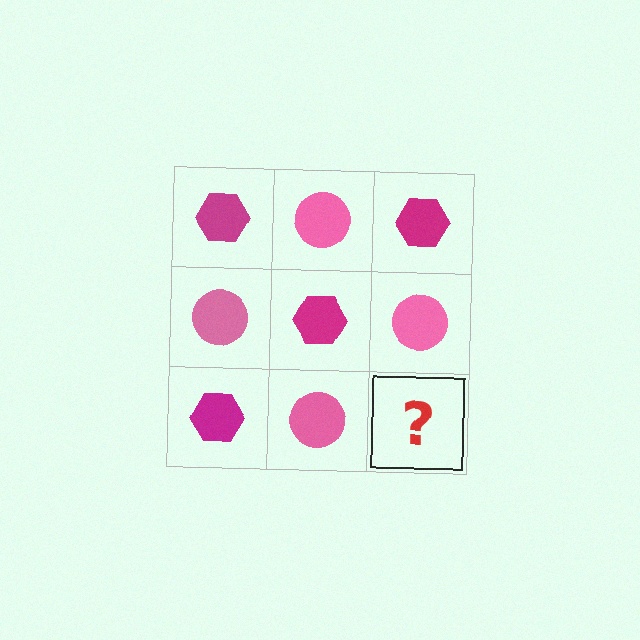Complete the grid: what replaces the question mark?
The question mark should be replaced with a magenta hexagon.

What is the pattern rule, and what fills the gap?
The rule is that it alternates magenta hexagon and pink circle in a checkerboard pattern. The gap should be filled with a magenta hexagon.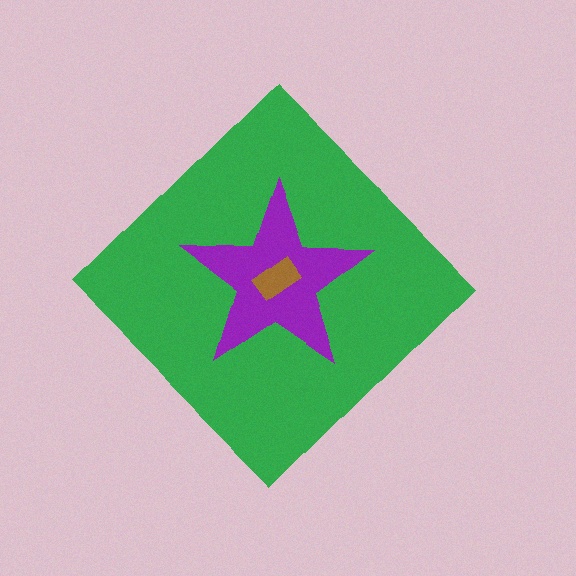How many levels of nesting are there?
3.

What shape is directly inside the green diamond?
The purple star.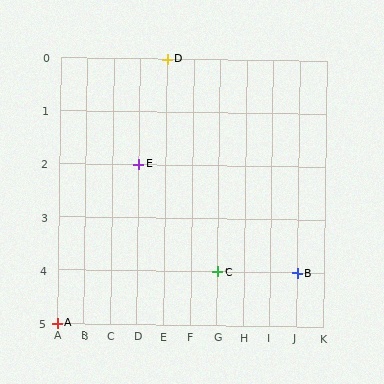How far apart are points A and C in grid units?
Points A and C are 6 columns and 1 row apart (about 6.1 grid units diagonally).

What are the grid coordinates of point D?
Point D is at grid coordinates (E, 0).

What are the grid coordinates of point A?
Point A is at grid coordinates (A, 5).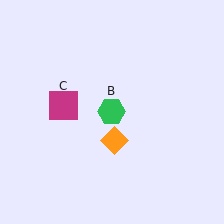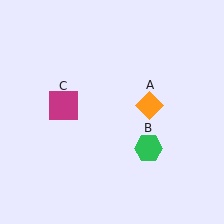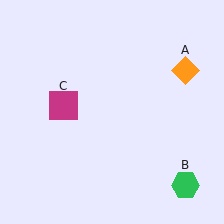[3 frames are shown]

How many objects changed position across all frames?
2 objects changed position: orange diamond (object A), green hexagon (object B).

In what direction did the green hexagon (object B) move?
The green hexagon (object B) moved down and to the right.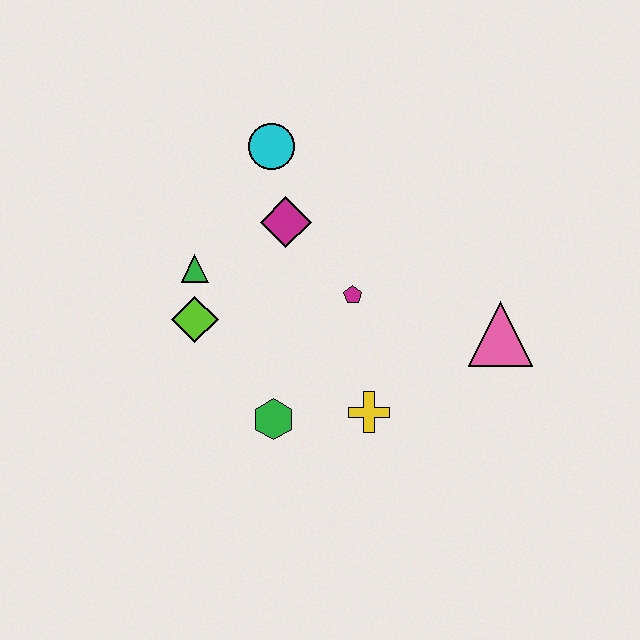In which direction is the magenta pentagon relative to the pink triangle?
The magenta pentagon is to the left of the pink triangle.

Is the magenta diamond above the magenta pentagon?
Yes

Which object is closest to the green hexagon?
The yellow cross is closest to the green hexagon.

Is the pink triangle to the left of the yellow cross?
No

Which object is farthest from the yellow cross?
The cyan circle is farthest from the yellow cross.